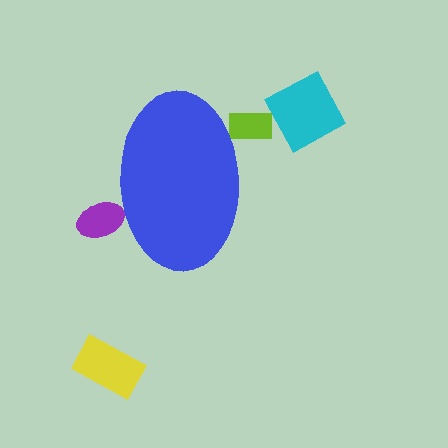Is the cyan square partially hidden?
No, the cyan square is fully visible.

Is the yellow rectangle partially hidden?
No, the yellow rectangle is fully visible.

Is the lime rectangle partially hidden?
Yes, the lime rectangle is partially hidden behind the blue ellipse.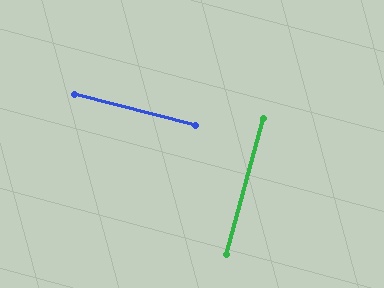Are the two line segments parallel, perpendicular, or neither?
Perpendicular — they meet at approximately 89°.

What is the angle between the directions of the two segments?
Approximately 89 degrees.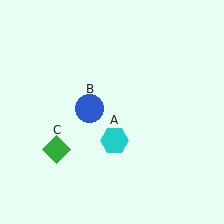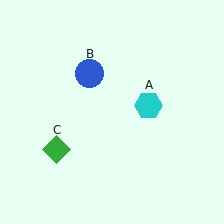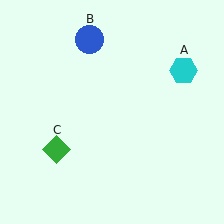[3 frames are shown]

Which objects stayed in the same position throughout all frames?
Green diamond (object C) remained stationary.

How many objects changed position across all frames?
2 objects changed position: cyan hexagon (object A), blue circle (object B).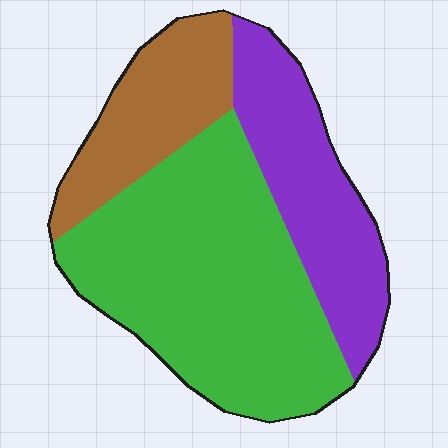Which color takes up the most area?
Green, at roughly 55%.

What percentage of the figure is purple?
Purple covers 26% of the figure.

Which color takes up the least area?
Brown, at roughly 20%.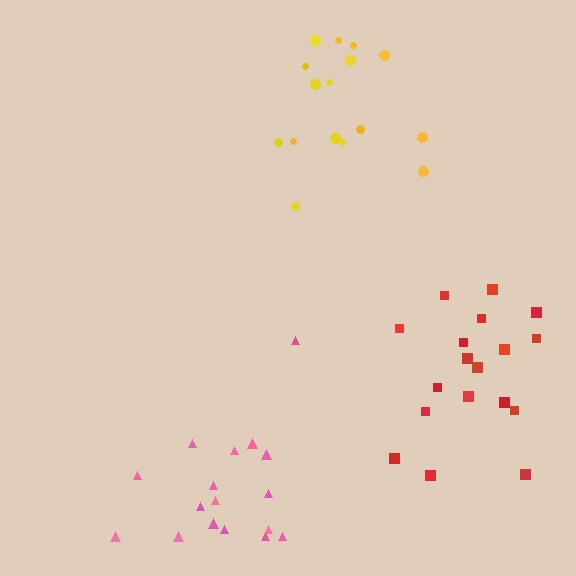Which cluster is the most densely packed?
Red.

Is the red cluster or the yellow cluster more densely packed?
Red.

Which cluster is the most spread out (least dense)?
Pink.